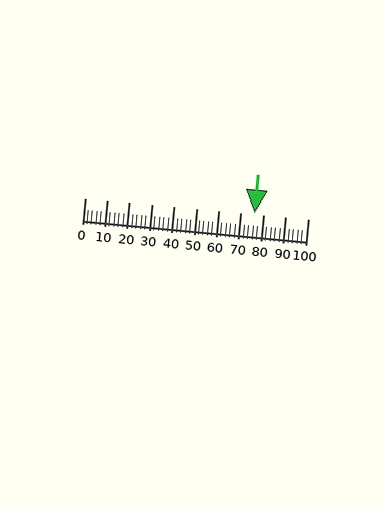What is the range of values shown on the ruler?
The ruler shows values from 0 to 100.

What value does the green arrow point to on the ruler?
The green arrow points to approximately 76.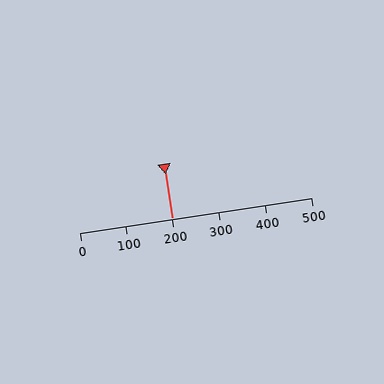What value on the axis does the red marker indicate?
The marker indicates approximately 200.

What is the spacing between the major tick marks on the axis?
The major ticks are spaced 100 apart.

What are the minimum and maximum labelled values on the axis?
The axis runs from 0 to 500.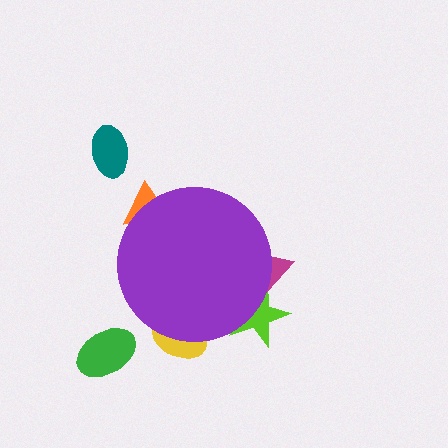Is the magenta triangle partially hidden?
Yes, the magenta triangle is partially hidden behind the purple circle.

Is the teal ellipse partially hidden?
No, the teal ellipse is fully visible.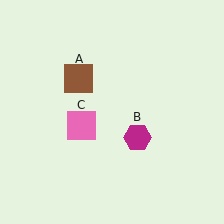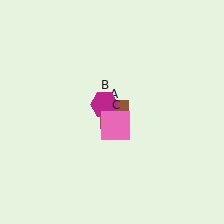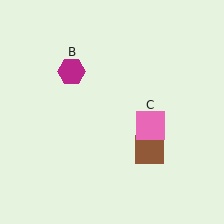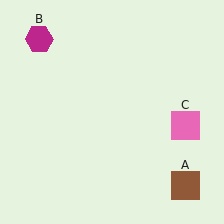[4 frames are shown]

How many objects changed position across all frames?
3 objects changed position: brown square (object A), magenta hexagon (object B), pink square (object C).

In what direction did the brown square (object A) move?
The brown square (object A) moved down and to the right.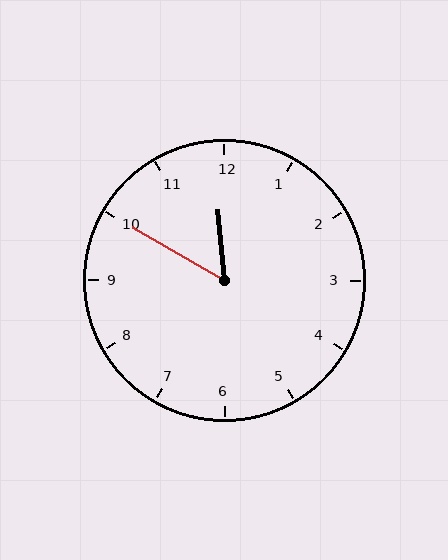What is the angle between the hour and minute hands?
Approximately 55 degrees.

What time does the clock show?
11:50.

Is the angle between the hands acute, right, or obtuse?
It is acute.